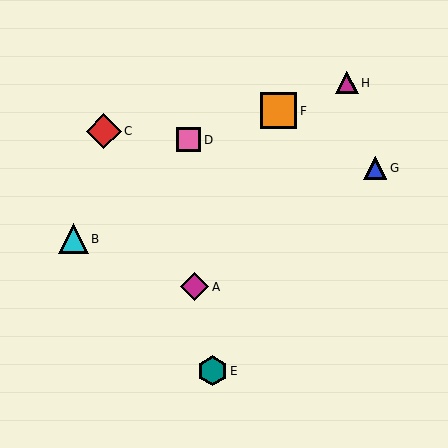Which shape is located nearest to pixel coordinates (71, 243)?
The cyan triangle (labeled B) at (73, 239) is nearest to that location.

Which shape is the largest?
The orange square (labeled F) is the largest.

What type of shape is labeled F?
Shape F is an orange square.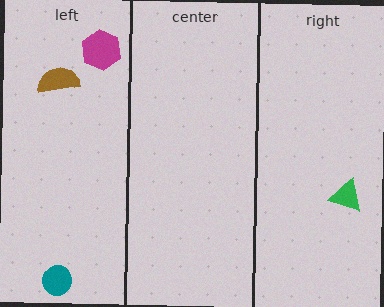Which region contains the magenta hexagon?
The left region.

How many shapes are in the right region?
1.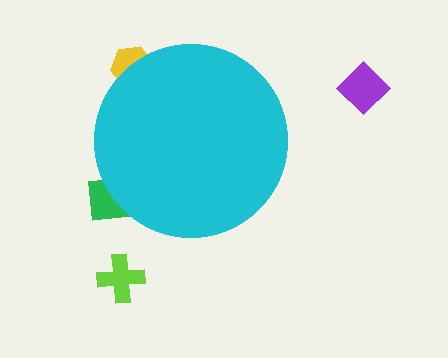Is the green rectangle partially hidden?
Yes, the green rectangle is partially hidden behind the cyan circle.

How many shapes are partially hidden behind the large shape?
2 shapes are partially hidden.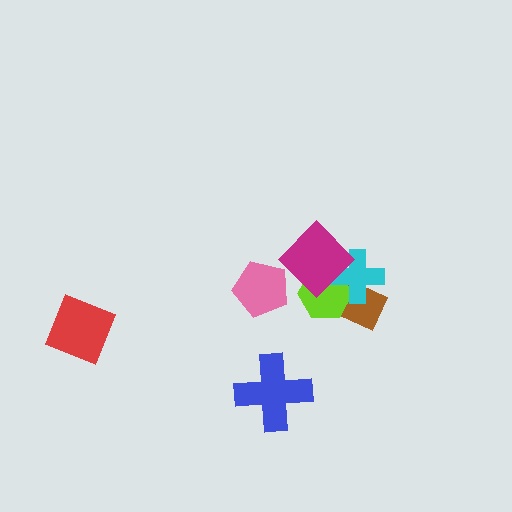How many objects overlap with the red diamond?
0 objects overlap with the red diamond.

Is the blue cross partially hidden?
No, no other shape covers it.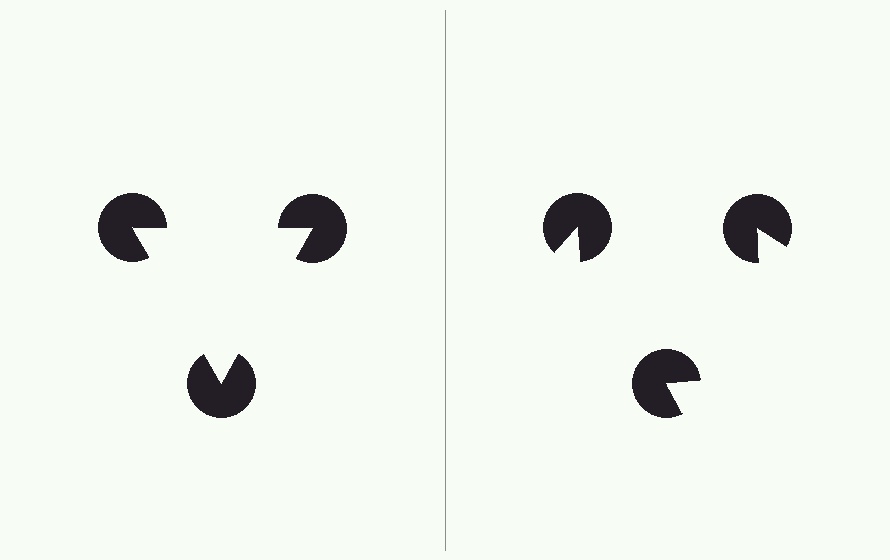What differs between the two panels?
The pac-man discs are positioned identically on both sides; only the wedge orientations differ. On the left they align to a triangle; on the right they are misaligned.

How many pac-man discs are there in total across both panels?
6 — 3 on each side.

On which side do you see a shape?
An illusory triangle appears on the left side. On the right side the wedge cuts are rotated, so no coherent shape forms.